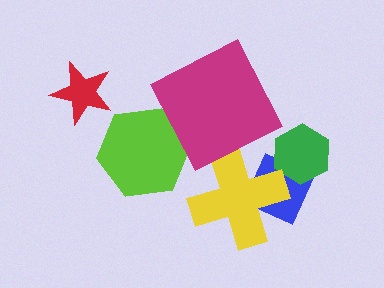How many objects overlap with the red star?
0 objects overlap with the red star.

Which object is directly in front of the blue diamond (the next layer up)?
The green hexagon is directly in front of the blue diamond.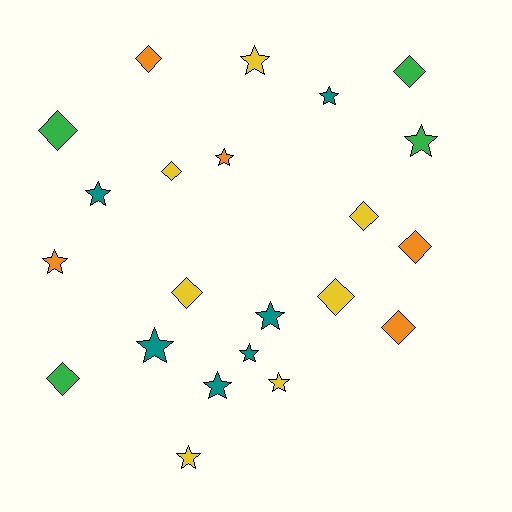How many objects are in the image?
There are 22 objects.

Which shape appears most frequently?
Star, with 12 objects.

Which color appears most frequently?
Yellow, with 7 objects.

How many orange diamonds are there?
There are 3 orange diamonds.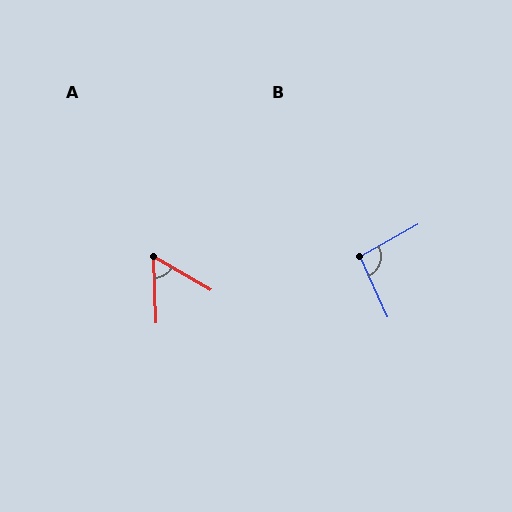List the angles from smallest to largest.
A (58°), B (94°).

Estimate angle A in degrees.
Approximately 58 degrees.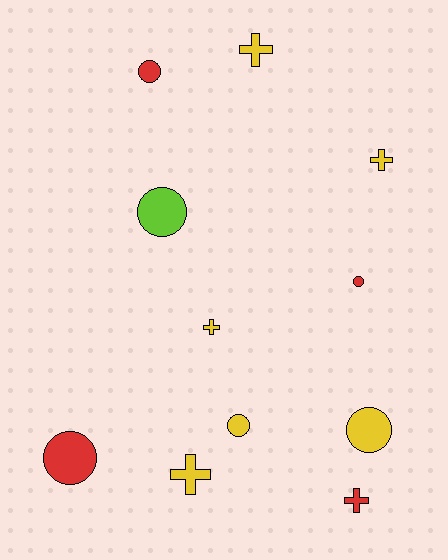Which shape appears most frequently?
Circle, with 6 objects.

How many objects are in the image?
There are 11 objects.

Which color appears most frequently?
Yellow, with 6 objects.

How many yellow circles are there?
There are 2 yellow circles.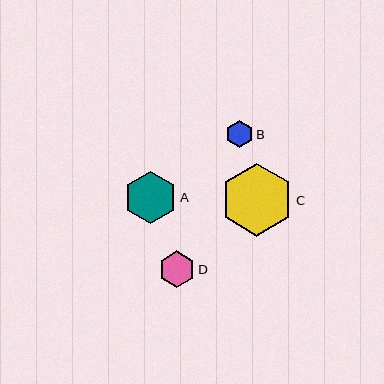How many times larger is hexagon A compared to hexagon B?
Hexagon A is approximately 1.9 times the size of hexagon B.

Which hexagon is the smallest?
Hexagon B is the smallest with a size of approximately 27 pixels.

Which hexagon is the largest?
Hexagon C is the largest with a size of approximately 73 pixels.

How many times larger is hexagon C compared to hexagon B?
Hexagon C is approximately 2.7 times the size of hexagon B.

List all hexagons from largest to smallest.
From largest to smallest: C, A, D, B.